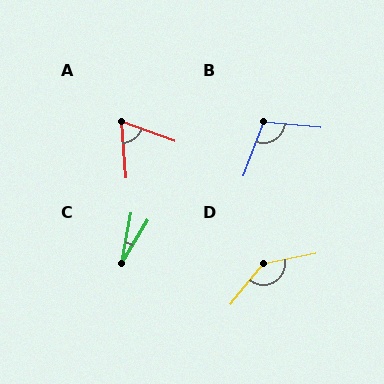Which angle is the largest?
D, at approximately 140 degrees.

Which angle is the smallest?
C, at approximately 21 degrees.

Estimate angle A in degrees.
Approximately 66 degrees.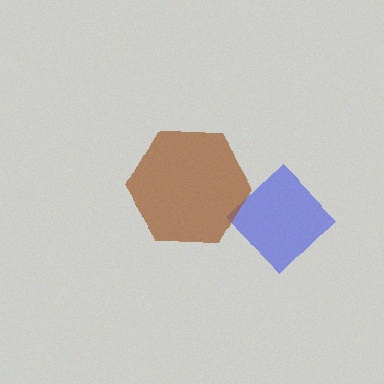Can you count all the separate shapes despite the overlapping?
Yes, there are 2 separate shapes.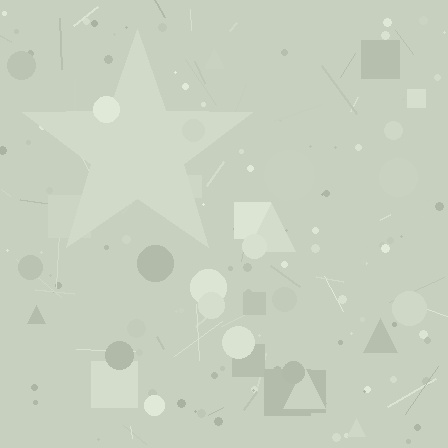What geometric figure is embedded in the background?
A star is embedded in the background.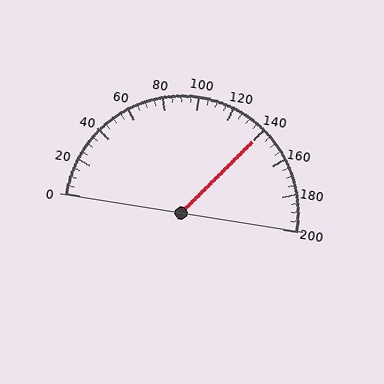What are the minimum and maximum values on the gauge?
The gauge ranges from 0 to 200.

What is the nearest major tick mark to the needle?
The nearest major tick mark is 140.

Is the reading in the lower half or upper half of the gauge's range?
The reading is in the upper half of the range (0 to 200).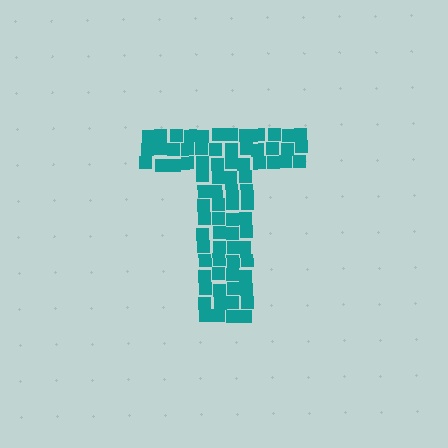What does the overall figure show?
The overall figure shows the letter T.